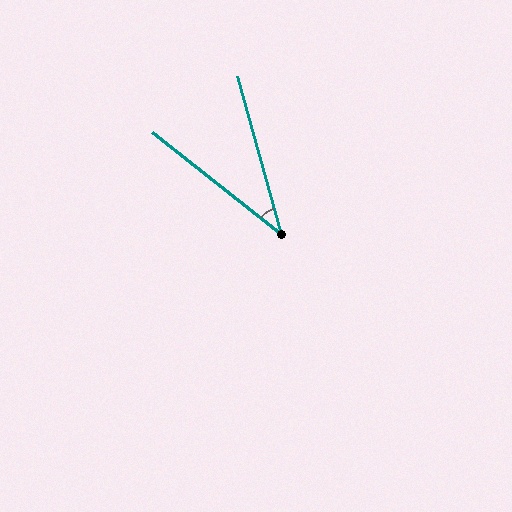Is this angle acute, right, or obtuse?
It is acute.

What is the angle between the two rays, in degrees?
Approximately 36 degrees.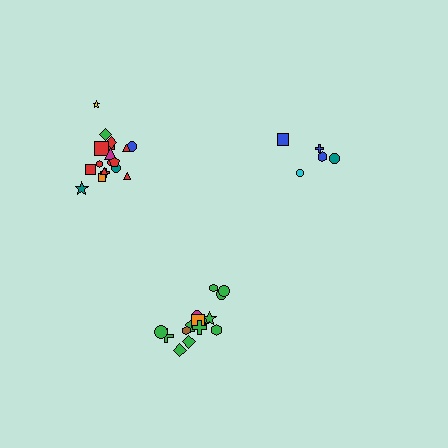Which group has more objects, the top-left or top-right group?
The top-left group.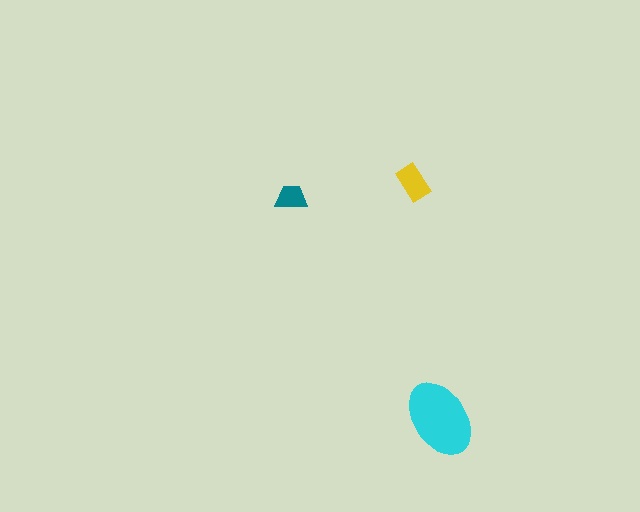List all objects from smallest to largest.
The teal trapezoid, the yellow rectangle, the cyan ellipse.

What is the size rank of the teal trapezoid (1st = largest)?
3rd.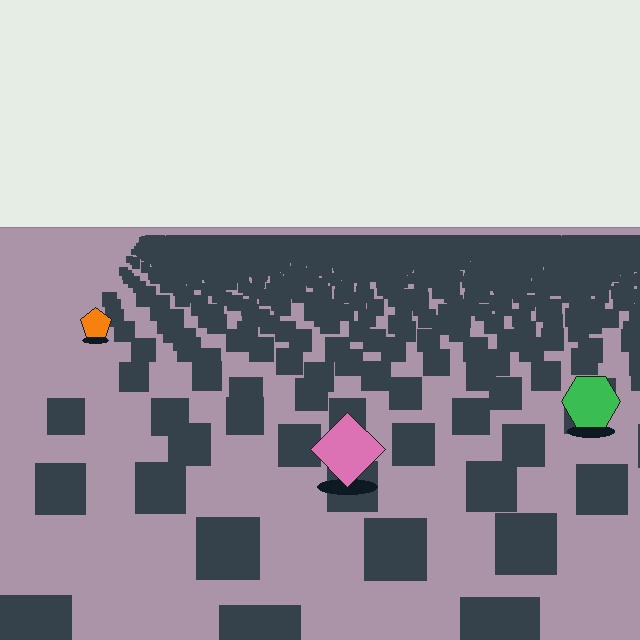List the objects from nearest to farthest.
From nearest to farthest: the pink diamond, the green hexagon, the orange pentagon.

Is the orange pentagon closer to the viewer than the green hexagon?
No. The green hexagon is closer — you can tell from the texture gradient: the ground texture is coarser near it.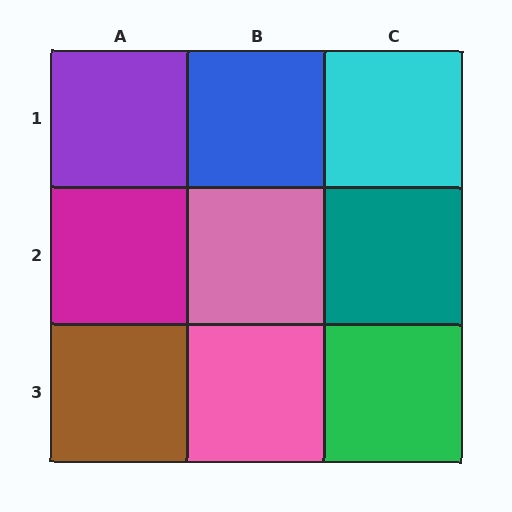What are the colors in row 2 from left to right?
Magenta, pink, teal.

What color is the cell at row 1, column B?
Blue.